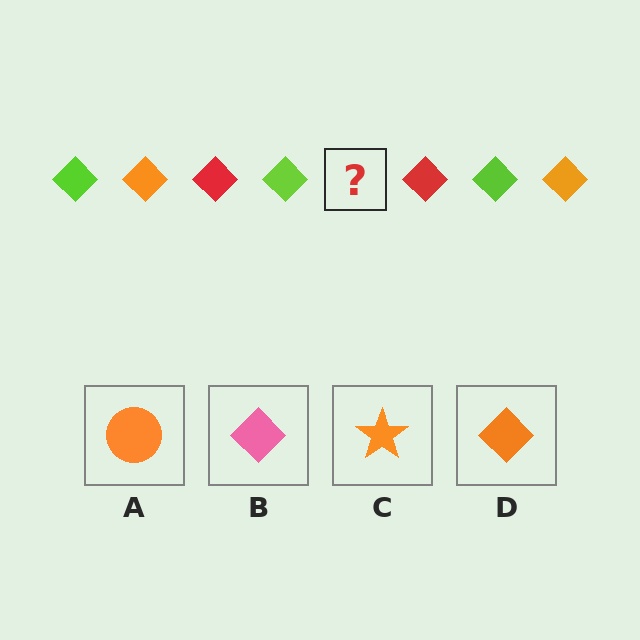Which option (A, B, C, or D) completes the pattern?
D.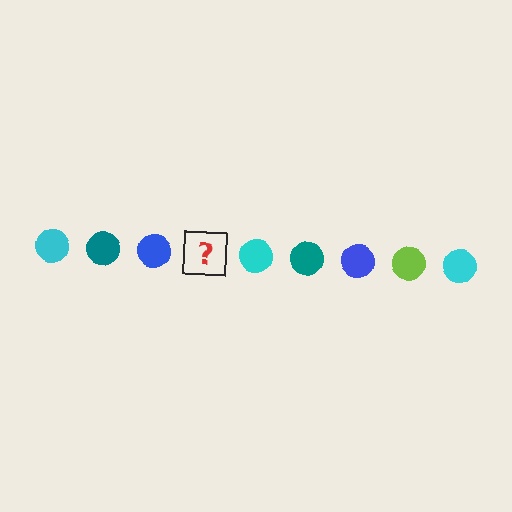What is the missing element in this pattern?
The missing element is a lime circle.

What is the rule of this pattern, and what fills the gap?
The rule is that the pattern cycles through cyan, teal, blue, lime circles. The gap should be filled with a lime circle.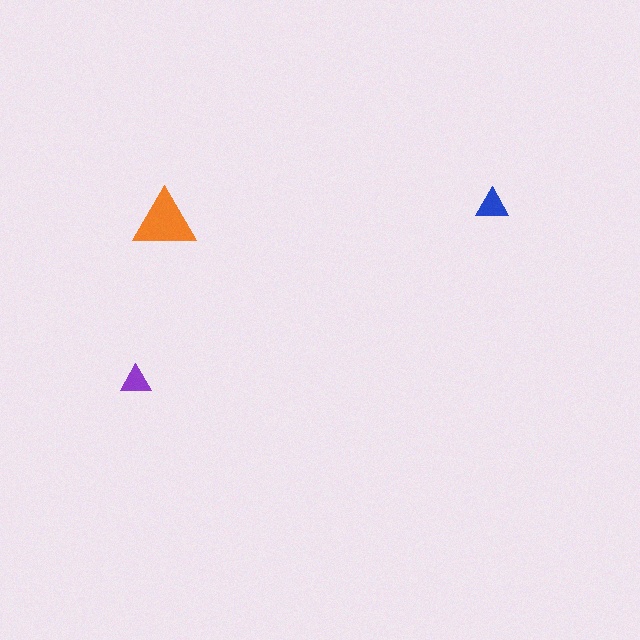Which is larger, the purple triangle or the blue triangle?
The blue one.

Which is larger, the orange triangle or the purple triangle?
The orange one.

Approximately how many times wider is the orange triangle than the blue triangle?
About 2 times wider.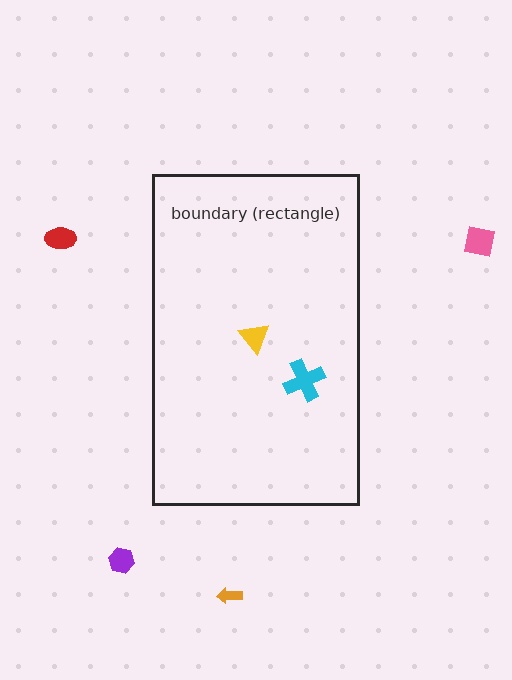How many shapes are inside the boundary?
2 inside, 4 outside.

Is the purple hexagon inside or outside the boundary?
Outside.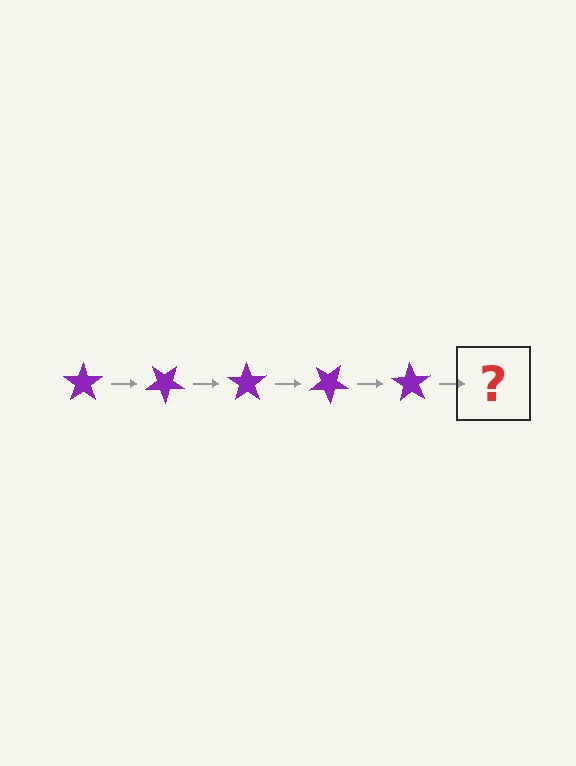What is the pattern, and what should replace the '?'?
The pattern is that the star rotates 35 degrees each step. The '?' should be a purple star rotated 175 degrees.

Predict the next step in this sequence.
The next step is a purple star rotated 175 degrees.